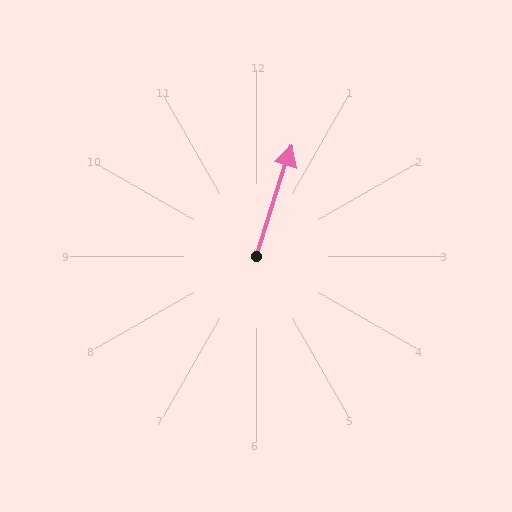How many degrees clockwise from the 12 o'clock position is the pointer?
Approximately 18 degrees.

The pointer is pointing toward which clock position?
Roughly 1 o'clock.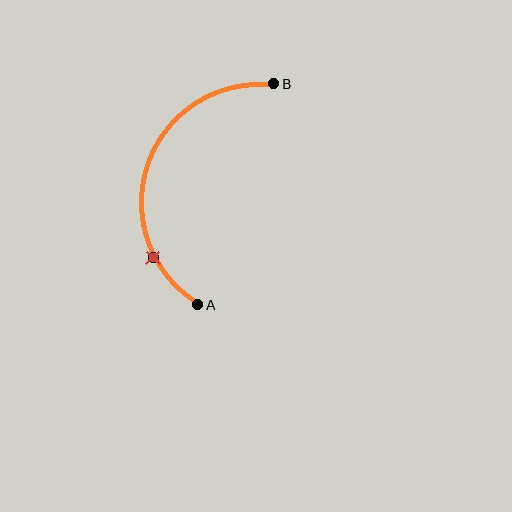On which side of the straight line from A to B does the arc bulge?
The arc bulges to the left of the straight line connecting A and B.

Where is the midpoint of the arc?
The arc midpoint is the point on the curve farthest from the straight line joining A and B. It sits to the left of that line.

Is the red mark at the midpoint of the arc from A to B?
No. The red mark lies on the arc but is closer to endpoint A. The arc midpoint would be at the point on the curve equidistant along the arc from both A and B.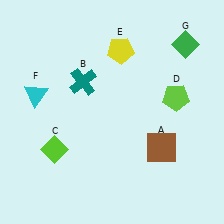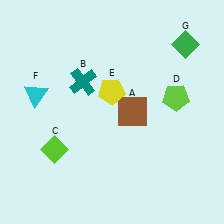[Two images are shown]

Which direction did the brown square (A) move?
The brown square (A) moved up.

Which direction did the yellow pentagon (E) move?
The yellow pentagon (E) moved down.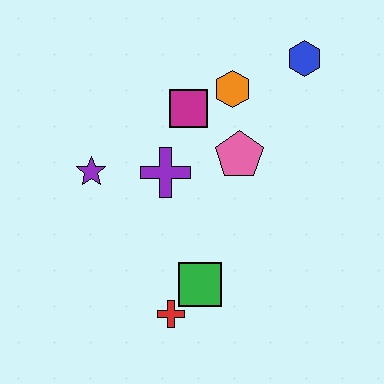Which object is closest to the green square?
The red cross is closest to the green square.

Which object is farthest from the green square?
The blue hexagon is farthest from the green square.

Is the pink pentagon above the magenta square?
No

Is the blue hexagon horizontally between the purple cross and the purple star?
No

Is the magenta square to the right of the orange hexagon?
No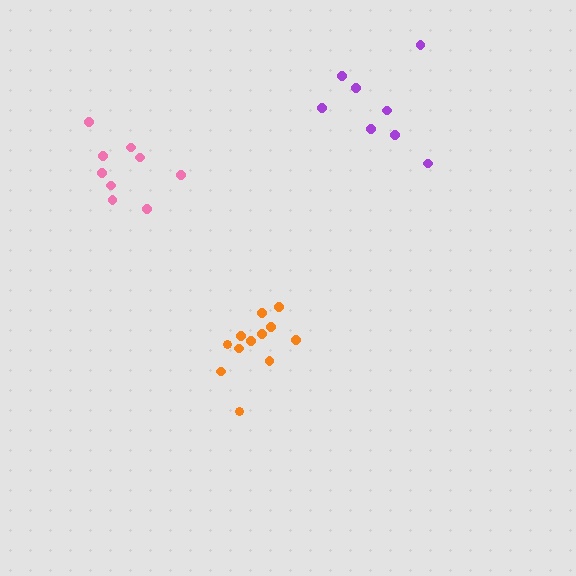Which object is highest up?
The purple cluster is topmost.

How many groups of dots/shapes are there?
There are 3 groups.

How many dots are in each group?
Group 1: 8 dots, Group 2: 9 dots, Group 3: 12 dots (29 total).